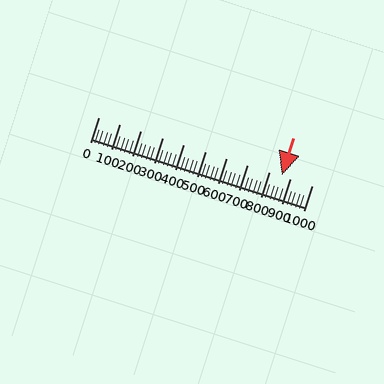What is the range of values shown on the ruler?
The ruler shows values from 0 to 1000.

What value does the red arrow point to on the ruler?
The red arrow points to approximately 861.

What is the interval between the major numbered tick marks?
The major tick marks are spaced 100 units apart.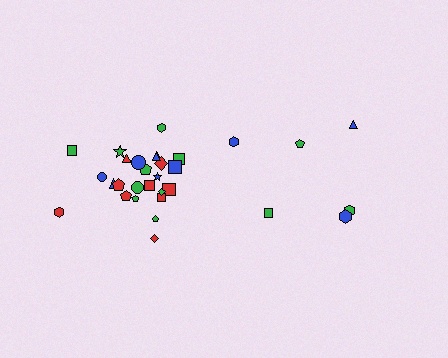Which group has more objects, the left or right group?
The left group.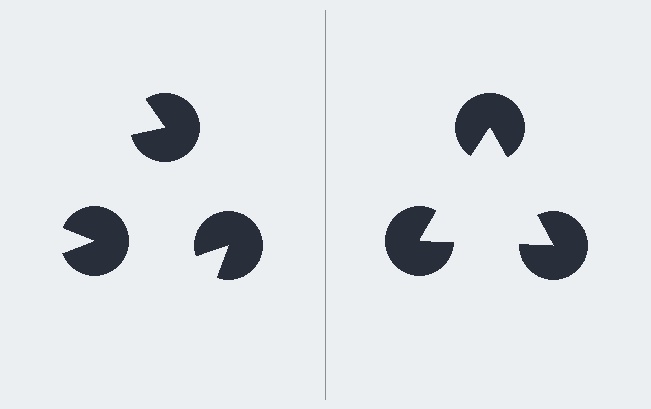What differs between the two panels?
The pac-man discs are positioned identically on both sides; only the wedge orientations differ. On the right they align to a triangle; on the left they are misaligned.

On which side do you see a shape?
An illusory triangle appears on the right side. On the left side the wedge cuts are rotated, so no coherent shape forms.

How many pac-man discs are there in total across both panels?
6 — 3 on each side.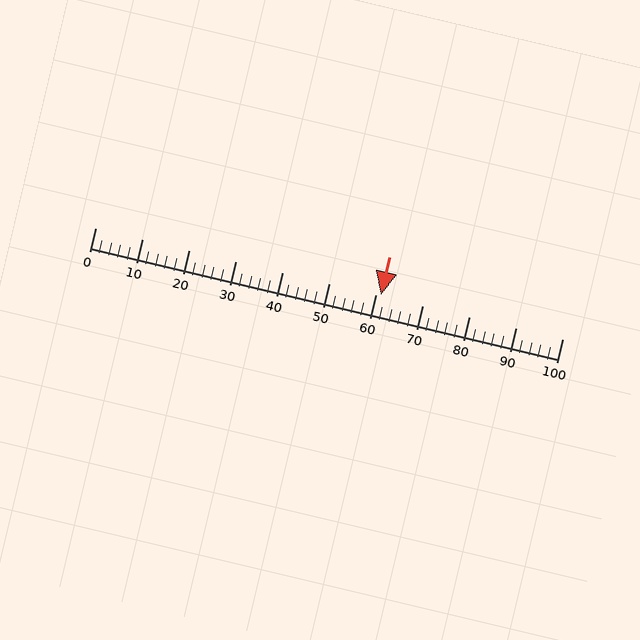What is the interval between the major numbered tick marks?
The major tick marks are spaced 10 units apart.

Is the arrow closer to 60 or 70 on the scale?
The arrow is closer to 60.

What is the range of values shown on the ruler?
The ruler shows values from 0 to 100.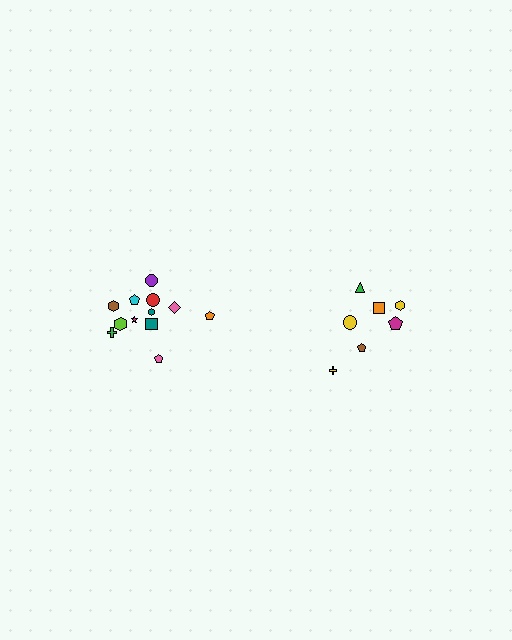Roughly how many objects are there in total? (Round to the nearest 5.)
Roughly 20 objects in total.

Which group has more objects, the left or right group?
The left group.